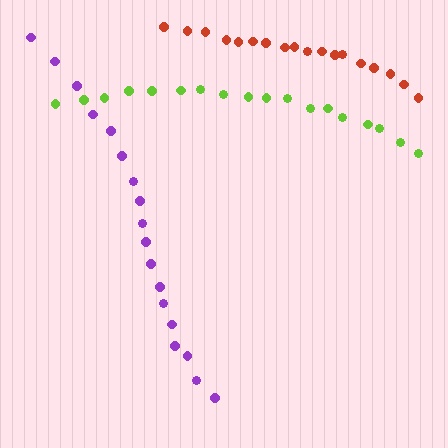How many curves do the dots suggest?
There are 3 distinct paths.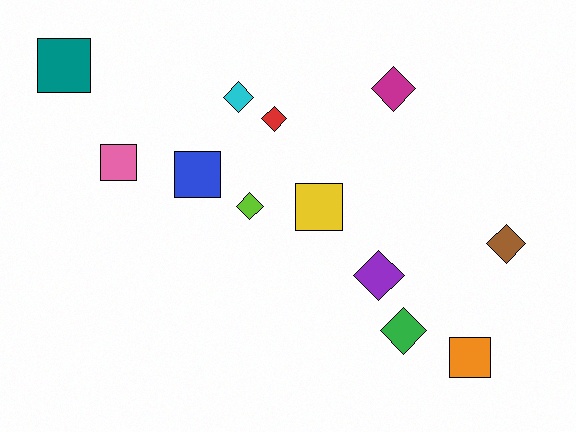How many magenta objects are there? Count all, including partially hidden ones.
There is 1 magenta object.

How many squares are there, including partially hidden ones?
There are 5 squares.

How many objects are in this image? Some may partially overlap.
There are 12 objects.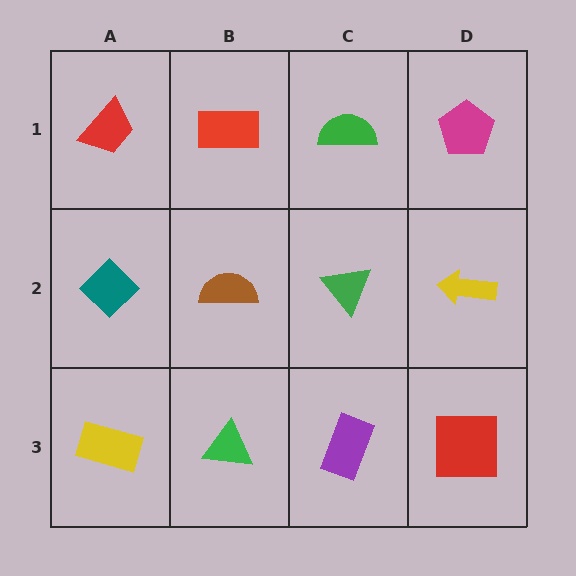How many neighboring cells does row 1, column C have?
3.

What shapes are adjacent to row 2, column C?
A green semicircle (row 1, column C), a purple rectangle (row 3, column C), a brown semicircle (row 2, column B), a yellow arrow (row 2, column D).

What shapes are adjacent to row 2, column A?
A red trapezoid (row 1, column A), a yellow rectangle (row 3, column A), a brown semicircle (row 2, column B).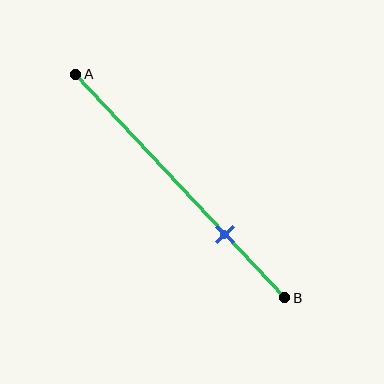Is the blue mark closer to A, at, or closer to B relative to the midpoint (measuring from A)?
The blue mark is closer to point B than the midpoint of segment AB.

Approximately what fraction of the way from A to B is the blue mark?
The blue mark is approximately 70% of the way from A to B.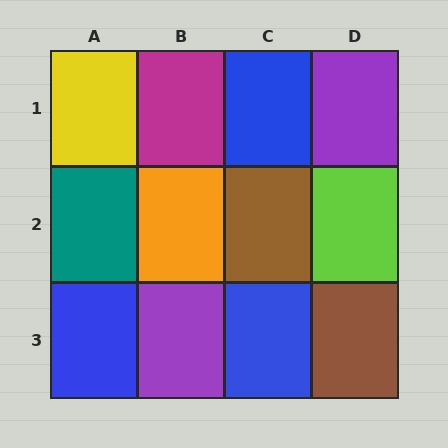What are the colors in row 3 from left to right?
Blue, purple, blue, brown.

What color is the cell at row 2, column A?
Teal.